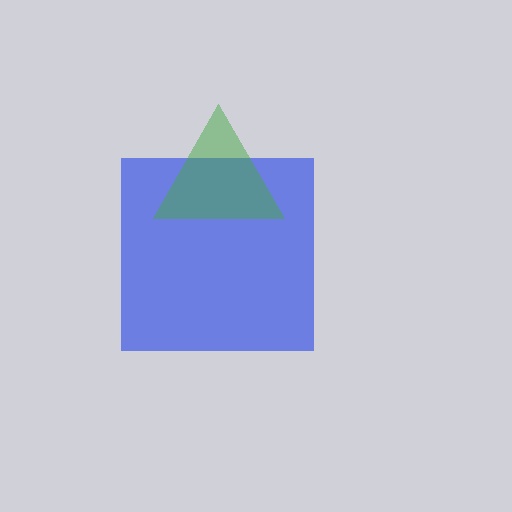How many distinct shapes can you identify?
There are 2 distinct shapes: a blue square, a green triangle.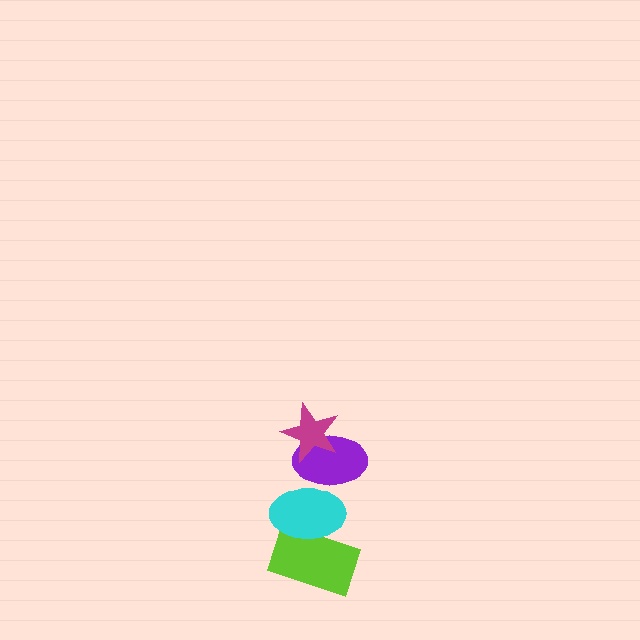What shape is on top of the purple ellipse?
The magenta star is on top of the purple ellipse.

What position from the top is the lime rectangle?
The lime rectangle is 4th from the top.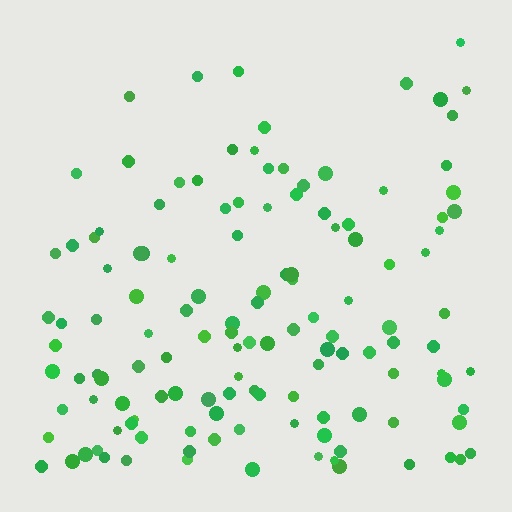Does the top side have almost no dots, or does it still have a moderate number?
Still a moderate number, just noticeably fewer than the bottom.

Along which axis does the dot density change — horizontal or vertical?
Vertical.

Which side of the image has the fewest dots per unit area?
The top.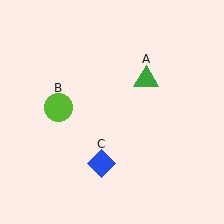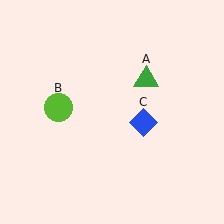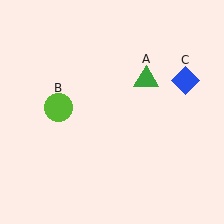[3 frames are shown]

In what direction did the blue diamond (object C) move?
The blue diamond (object C) moved up and to the right.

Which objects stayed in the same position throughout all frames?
Green triangle (object A) and lime circle (object B) remained stationary.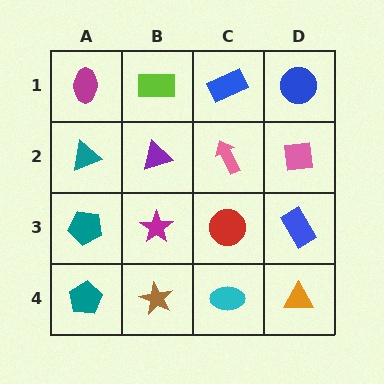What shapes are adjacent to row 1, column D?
A pink square (row 2, column D), a blue rectangle (row 1, column C).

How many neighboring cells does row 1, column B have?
3.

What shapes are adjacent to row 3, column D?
A pink square (row 2, column D), an orange triangle (row 4, column D), a red circle (row 3, column C).